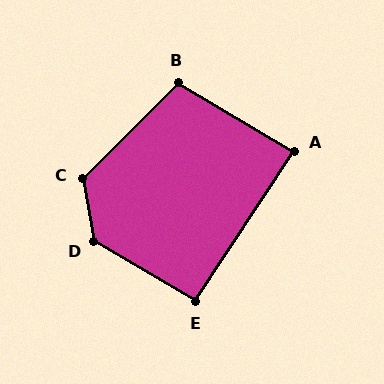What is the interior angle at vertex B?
Approximately 104 degrees (obtuse).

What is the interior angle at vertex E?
Approximately 93 degrees (approximately right).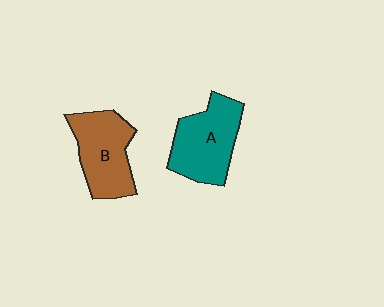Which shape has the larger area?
Shape A (teal).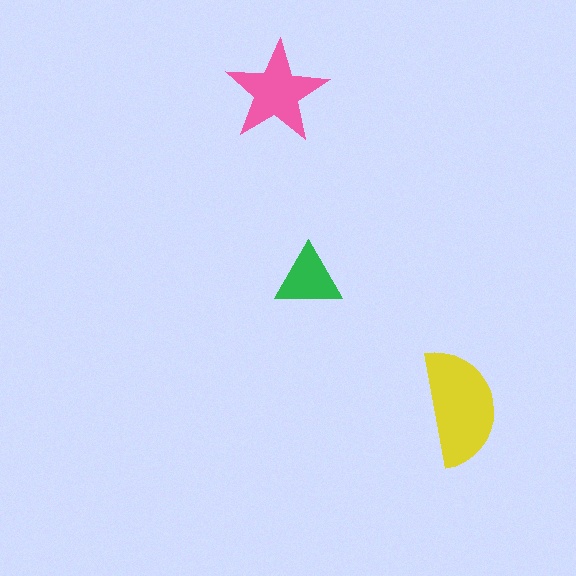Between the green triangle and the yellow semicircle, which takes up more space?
The yellow semicircle.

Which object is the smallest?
The green triangle.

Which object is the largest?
The yellow semicircle.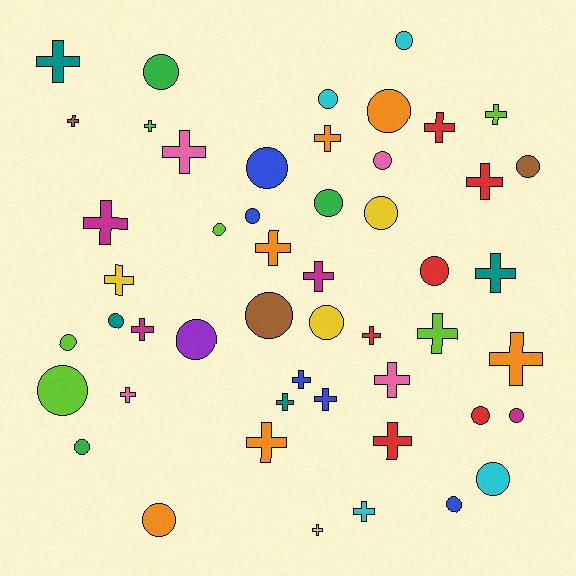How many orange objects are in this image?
There are 6 orange objects.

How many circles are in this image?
There are 24 circles.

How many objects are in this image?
There are 50 objects.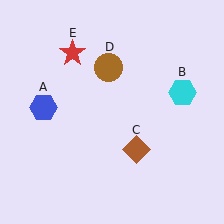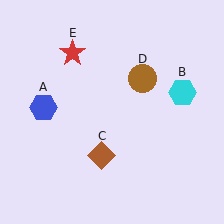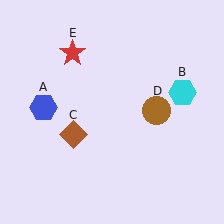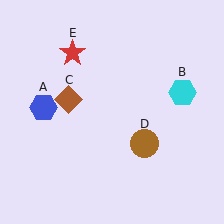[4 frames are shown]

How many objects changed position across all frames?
2 objects changed position: brown diamond (object C), brown circle (object D).